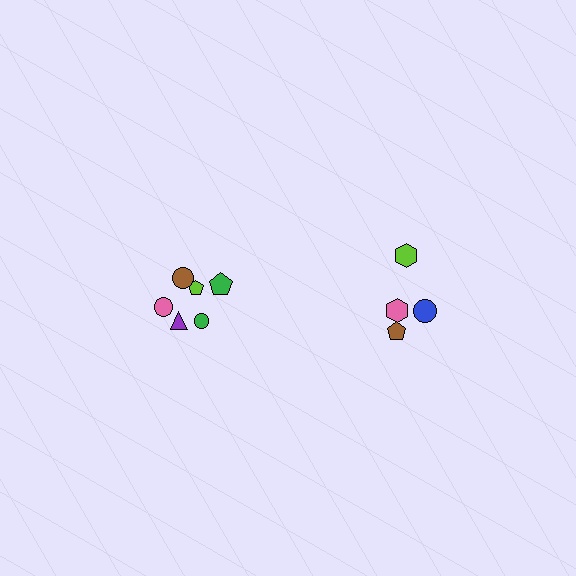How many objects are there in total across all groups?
There are 10 objects.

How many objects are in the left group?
There are 6 objects.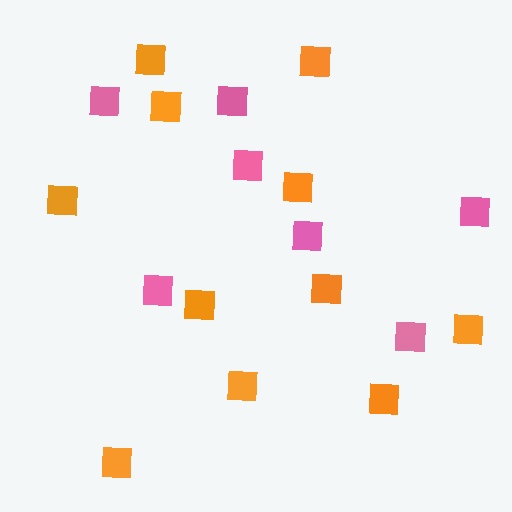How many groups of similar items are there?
There are 2 groups: one group of orange squares (11) and one group of pink squares (7).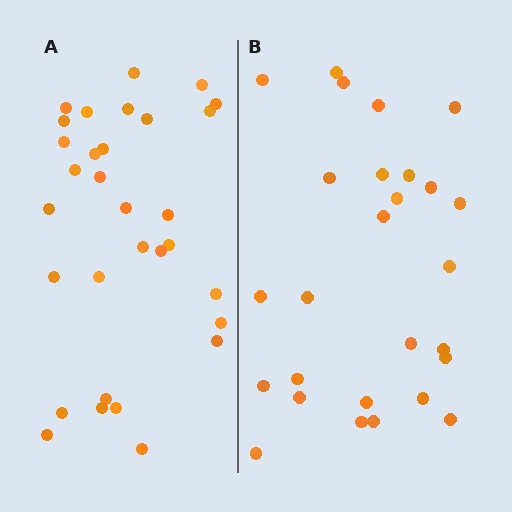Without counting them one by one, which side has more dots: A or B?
Region A (the left region) has more dots.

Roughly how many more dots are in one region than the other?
Region A has about 4 more dots than region B.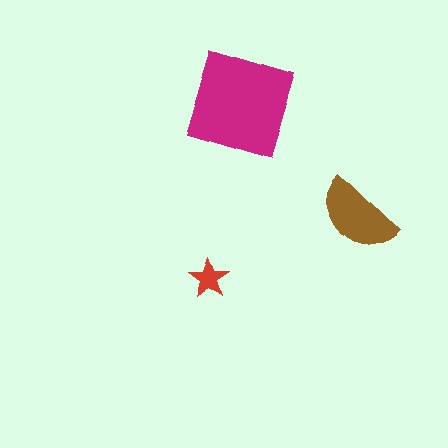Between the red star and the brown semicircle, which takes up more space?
The brown semicircle.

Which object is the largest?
The magenta square.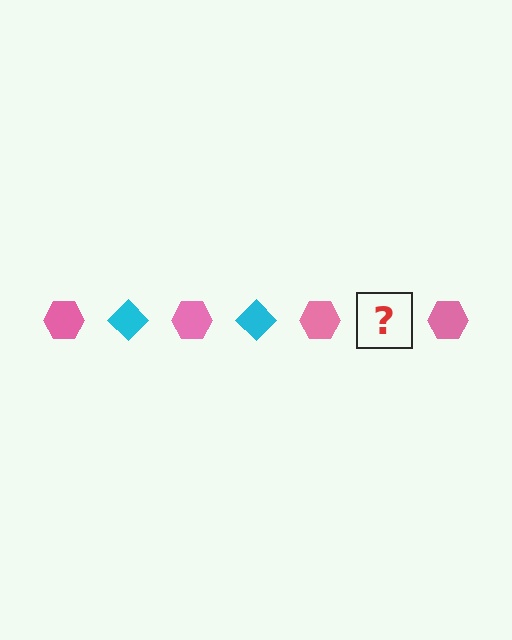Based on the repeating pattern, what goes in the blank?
The blank should be a cyan diamond.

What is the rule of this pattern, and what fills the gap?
The rule is that the pattern alternates between pink hexagon and cyan diamond. The gap should be filled with a cyan diamond.